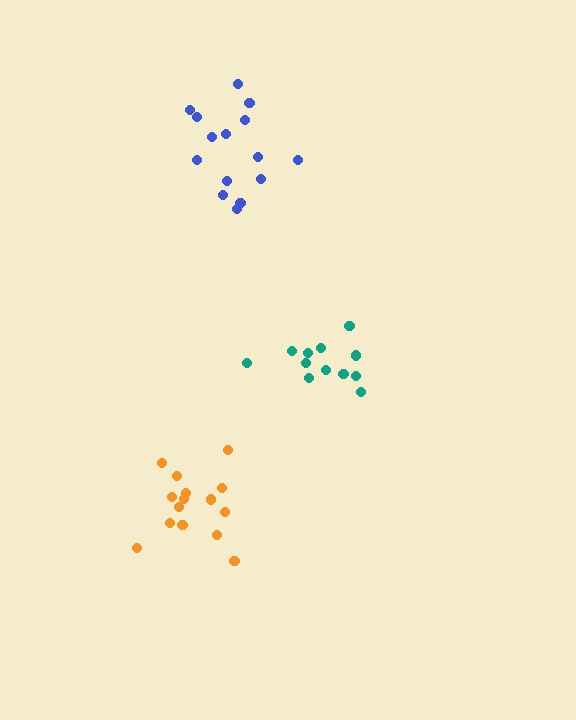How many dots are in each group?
Group 1: 15 dots, Group 2: 12 dots, Group 3: 15 dots (42 total).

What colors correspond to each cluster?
The clusters are colored: orange, teal, blue.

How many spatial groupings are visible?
There are 3 spatial groupings.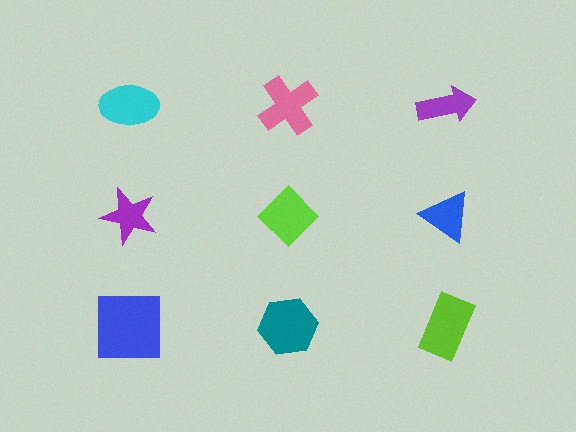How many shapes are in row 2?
3 shapes.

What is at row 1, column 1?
A cyan ellipse.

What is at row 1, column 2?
A pink cross.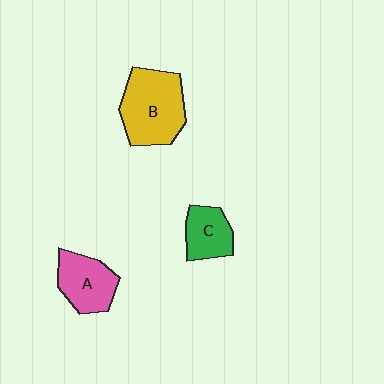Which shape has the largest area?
Shape B (yellow).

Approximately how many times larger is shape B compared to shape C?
Approximately 1.9 times.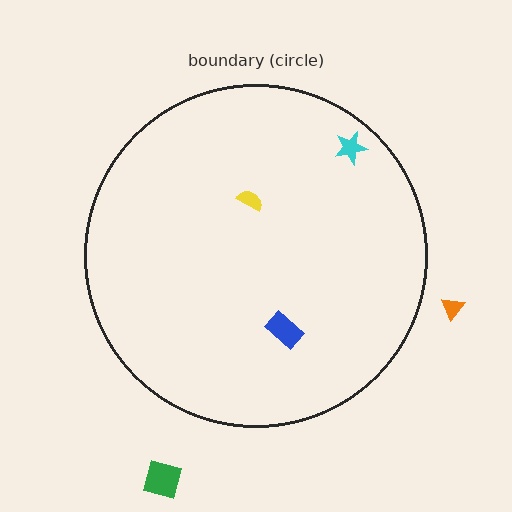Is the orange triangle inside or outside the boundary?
Outside.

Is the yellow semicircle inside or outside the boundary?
Inside.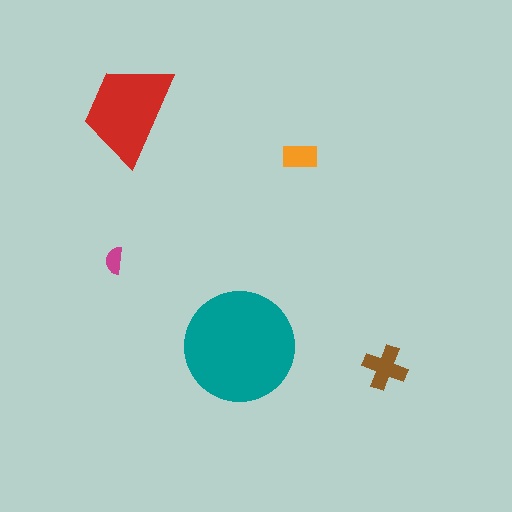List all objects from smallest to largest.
The magenta semicircle, the orange rectangle, the brown cross, the red trapezoid, the teal circle.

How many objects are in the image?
There are 5 objects in the image.